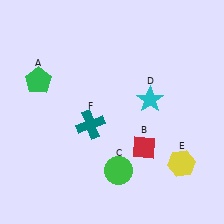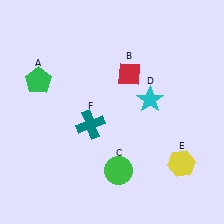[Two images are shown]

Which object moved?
The red diamond (B) moved up.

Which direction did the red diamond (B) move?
The red diamond (B) moved up.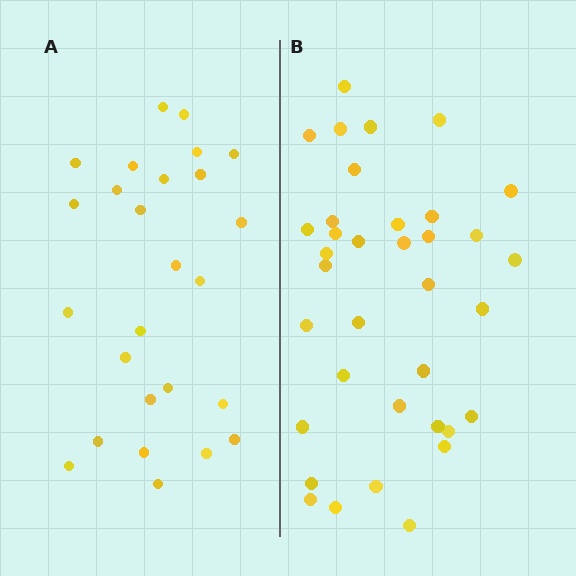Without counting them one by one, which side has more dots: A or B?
Region B (the right region) has more dots.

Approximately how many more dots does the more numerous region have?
Region B has roughly 10 or so more dots than region A.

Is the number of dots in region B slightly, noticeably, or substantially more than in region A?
Region B has noticeably more, but not dramatically so. The ratio is roughly 1.4 to 1.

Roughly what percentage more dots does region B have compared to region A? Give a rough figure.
About 40% more.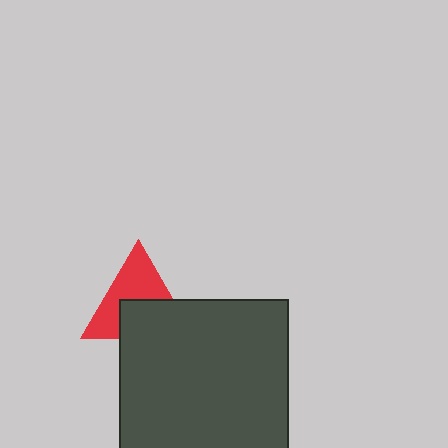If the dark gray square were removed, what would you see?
You would see the complete red triangle.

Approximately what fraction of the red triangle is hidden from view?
Roughly 44% of the red triangle is hidden behind the dark gray square.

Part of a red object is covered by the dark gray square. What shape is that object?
It is a triangle.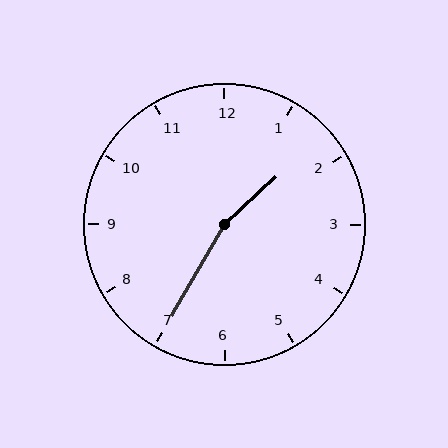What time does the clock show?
1:35.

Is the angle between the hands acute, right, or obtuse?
It is obtuse.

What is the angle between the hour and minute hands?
Approximately 162 degrees.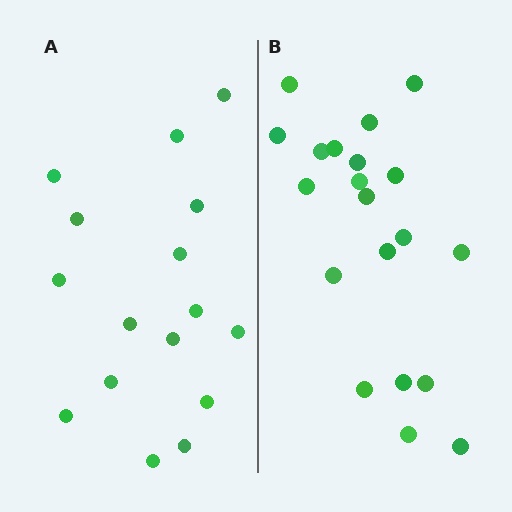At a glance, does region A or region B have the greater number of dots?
Region B (the right region) has more dots.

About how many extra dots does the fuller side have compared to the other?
Region B has about 4 more dots than region A.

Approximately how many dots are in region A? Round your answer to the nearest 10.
About 20 dots. (The exact count is 16, which rounds to 20.)